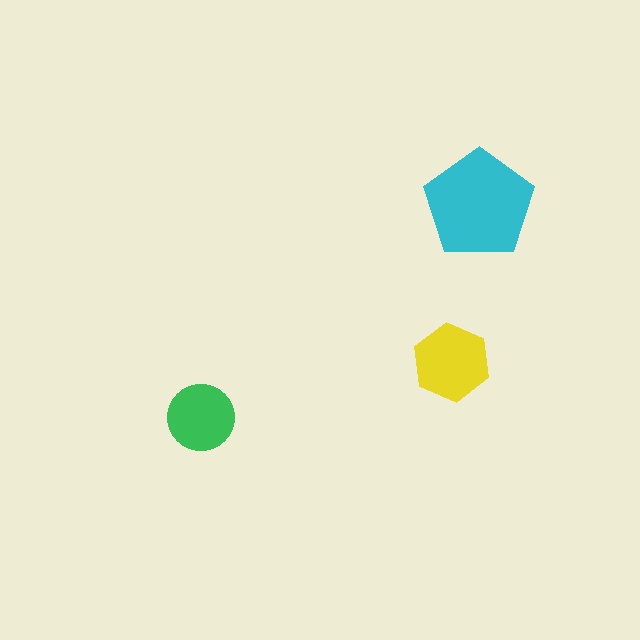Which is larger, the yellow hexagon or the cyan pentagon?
The cyan pentagon.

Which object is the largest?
The cyan pentagon.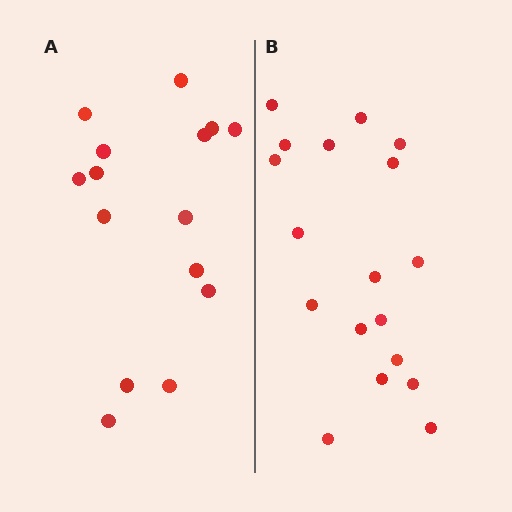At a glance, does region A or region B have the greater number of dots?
Region B (the right region) has more dots.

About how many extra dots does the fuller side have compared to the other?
Region B has just a few more — roughly 2 or 3 more dots than region A.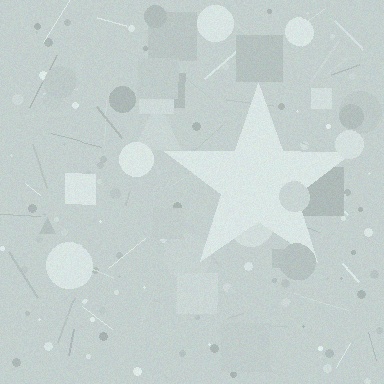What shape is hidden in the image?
A star is hidden in the image.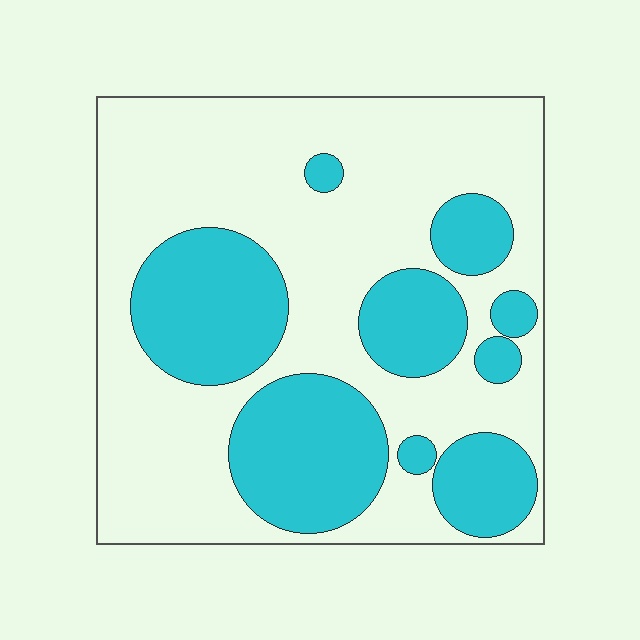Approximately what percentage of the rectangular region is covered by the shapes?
Approximately 35%.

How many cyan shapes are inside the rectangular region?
9.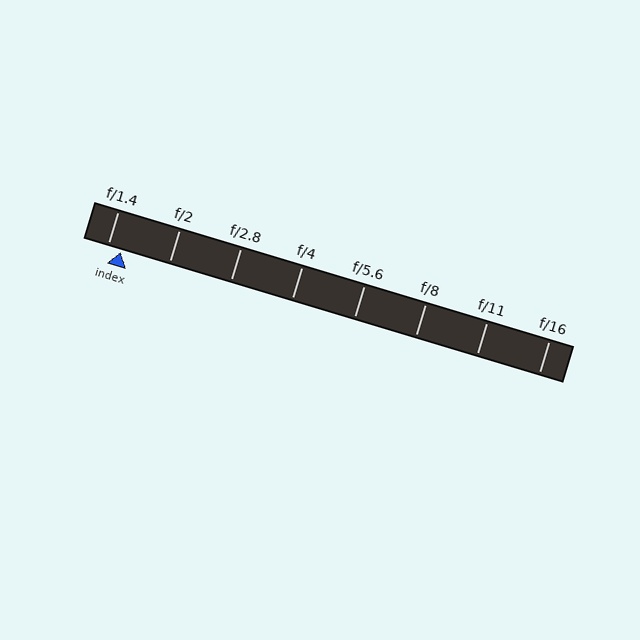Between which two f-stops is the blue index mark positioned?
The index mark is between f/1.4 and f/2.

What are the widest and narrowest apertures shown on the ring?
The widest aperture shown is f/1.4 and the narrowest is f/16.